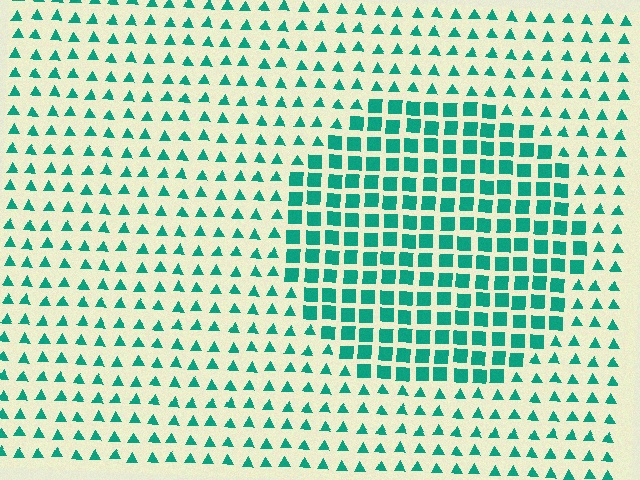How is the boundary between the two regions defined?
The boundary is defined by a change in element shape: squares inside vs. triangles outside. All elements share the same color and spacing.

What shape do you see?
I see a circle.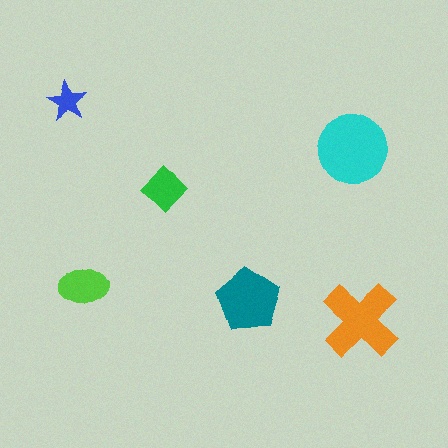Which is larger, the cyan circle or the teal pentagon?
The cyan circle.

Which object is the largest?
The cyan circle.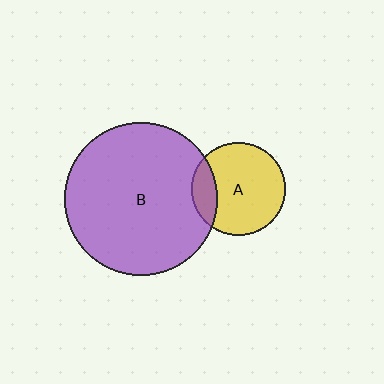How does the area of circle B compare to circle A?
Approximately 2.7 times.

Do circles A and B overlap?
Yes.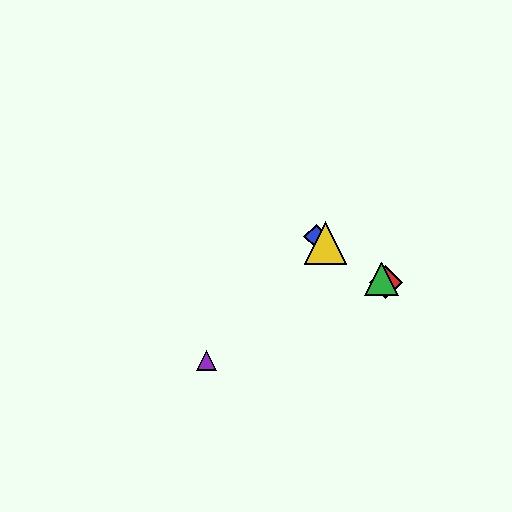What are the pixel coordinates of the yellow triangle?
The yellow triangle is at (326, 243).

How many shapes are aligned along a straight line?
4 shapes (the red diamond, the blue diamond, the green triangle, the yellow triangle) are aligned along a straight line.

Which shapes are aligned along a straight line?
The red diamond, the blue diamond, the green triangle, the yellow triangle are aligned along a straight line.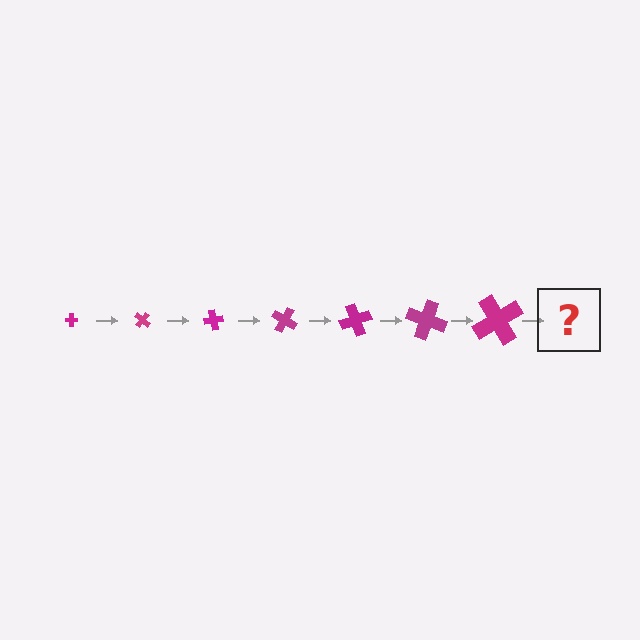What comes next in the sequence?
The next element should be a cross, larger than the previous one and rotated 280 degrees from the start.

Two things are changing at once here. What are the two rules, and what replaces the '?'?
The two rules are that the cross grows larger each step and it rotates 40 degrees each step. The '?' should be a cross, larger than the previous one and rotated 280 degrees from the start.